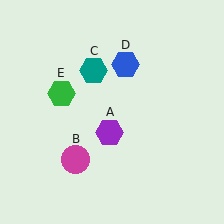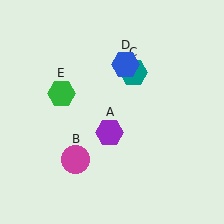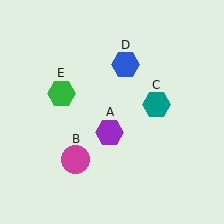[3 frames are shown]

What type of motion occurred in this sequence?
The teal hexagon (object C) rotated clockwise around the center of the scene.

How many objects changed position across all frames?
1 object changed position: teal hexagon (object C).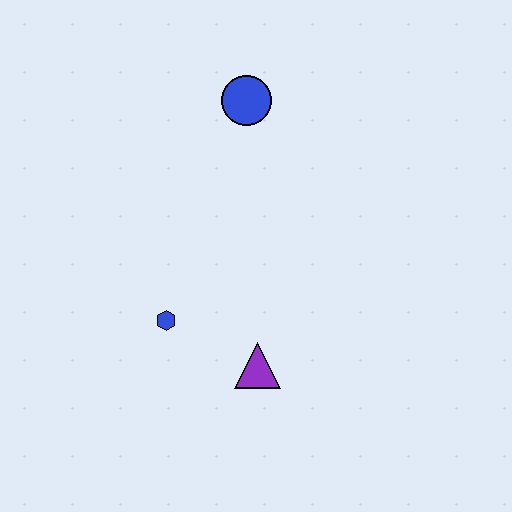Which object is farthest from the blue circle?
The purple triangle is farthest from the blue circle.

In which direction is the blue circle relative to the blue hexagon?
The blue circle is above the blue hexagon.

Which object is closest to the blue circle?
The blue hexagon is closest to the blue circle.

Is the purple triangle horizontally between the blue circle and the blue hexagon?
No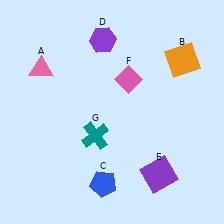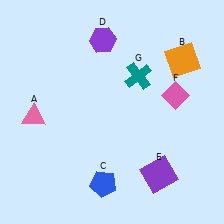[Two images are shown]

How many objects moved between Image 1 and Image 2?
3 objects moved between the two images.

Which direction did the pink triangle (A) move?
The pink triangle (A) moved down.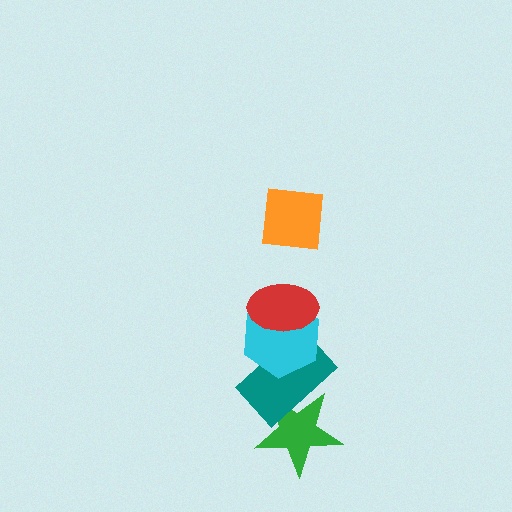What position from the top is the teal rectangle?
The teal rectangle is 4th from the top.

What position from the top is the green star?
The green star is 5th from the top.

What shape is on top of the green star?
The teal rectangle is on top of the green star.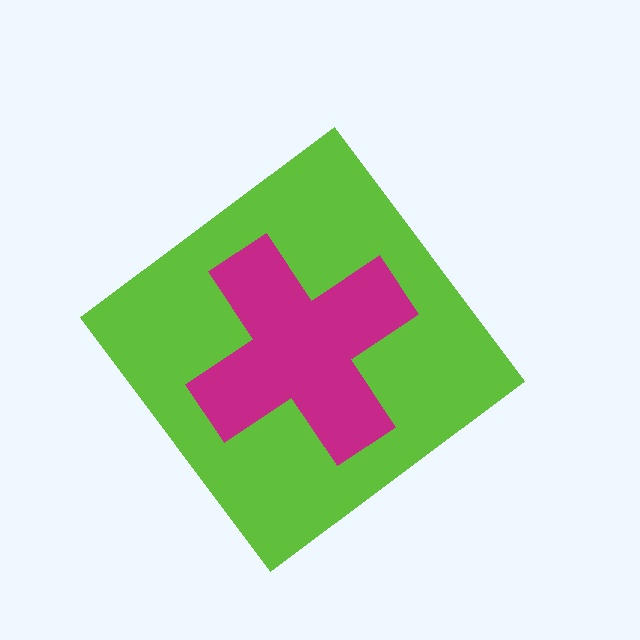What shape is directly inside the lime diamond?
The magenta cross.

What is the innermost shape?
The magenta cross.